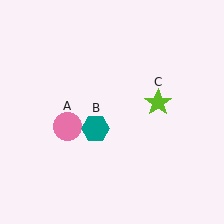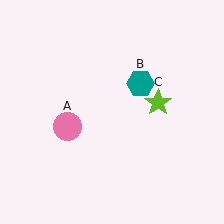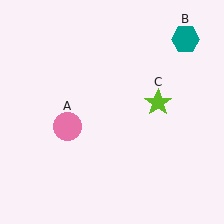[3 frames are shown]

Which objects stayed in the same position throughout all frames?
Pink circle (object A) and lime star (object C) remained stationary.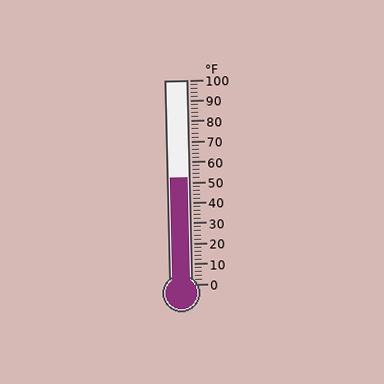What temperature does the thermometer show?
The thermometer shows approximately 52°F.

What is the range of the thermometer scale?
The thermometer scale ranges from 0°F to 100°F.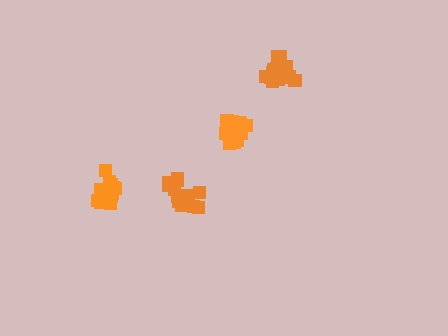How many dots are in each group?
Group 1: 16 dots, Group 2: 13 dots, Group 3: 19 dots, Group 4: 19 dots (67 total).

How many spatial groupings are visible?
There are 4 spatial groupings.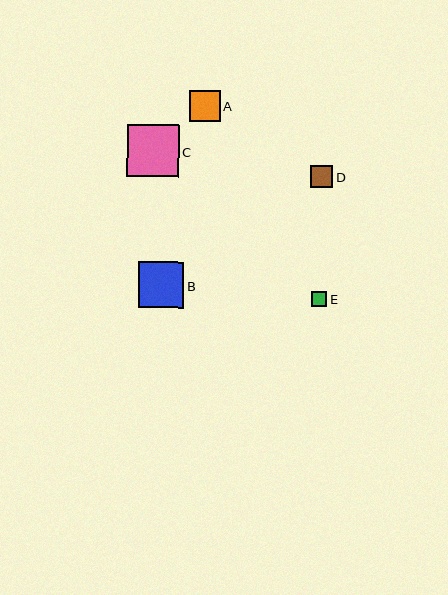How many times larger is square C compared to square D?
Square C is approximately 2.3 times the size of square D.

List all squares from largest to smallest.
From largest to smallest: C, B, A, D, E.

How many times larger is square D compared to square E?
Square D is approximately 1.5 times the size of square E.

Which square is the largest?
Square C is the largest with a size of approximately 52 pixels.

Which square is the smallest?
Square E is the smallest with a size of approximately 15 pixels.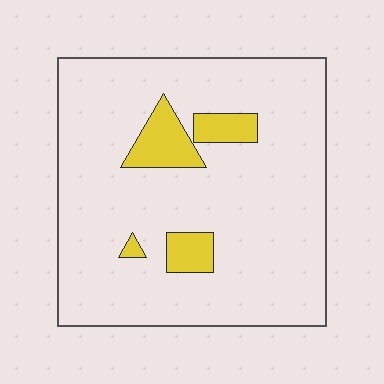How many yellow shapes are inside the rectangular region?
4.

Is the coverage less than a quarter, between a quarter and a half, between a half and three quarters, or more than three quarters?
Less than a quarter.